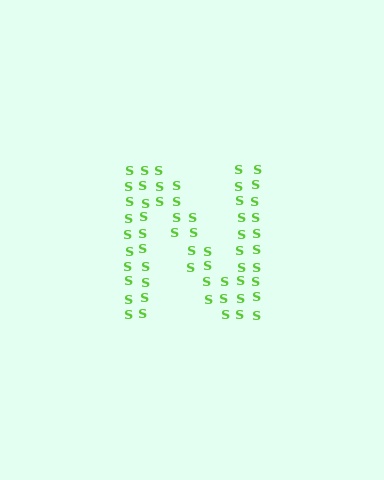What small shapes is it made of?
It is made of small letter S's.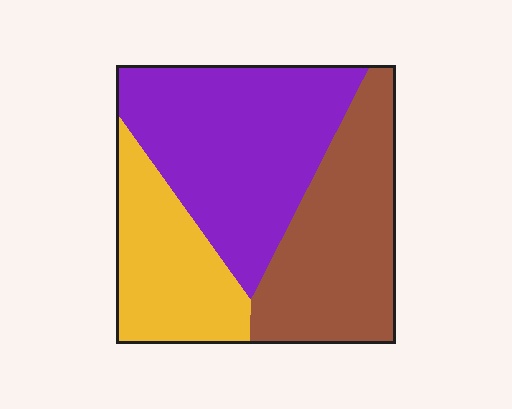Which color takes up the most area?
Purple, at roughly 40%.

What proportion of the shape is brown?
Brown covers roughly 35% of the shape.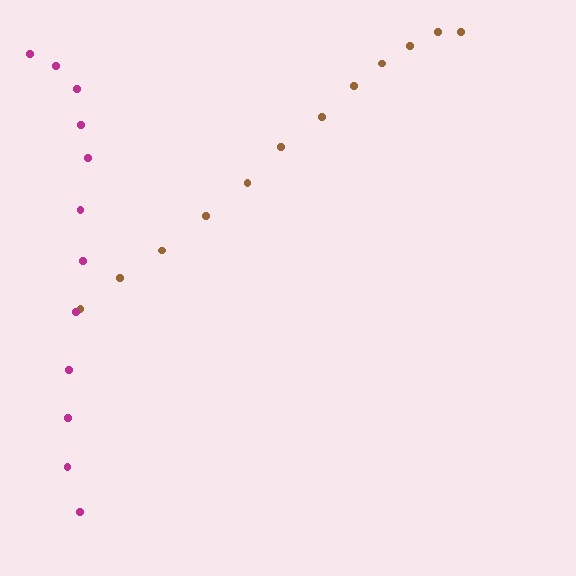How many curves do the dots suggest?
There are 2 distinct paths.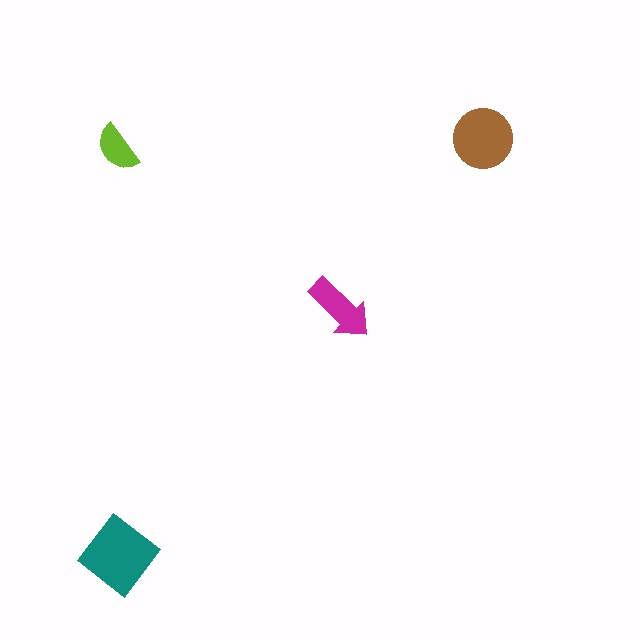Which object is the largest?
The teal diamond.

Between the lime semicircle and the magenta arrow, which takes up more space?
The magenta arrow.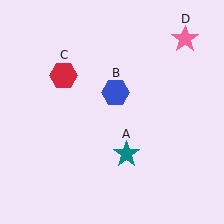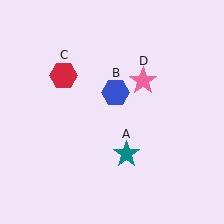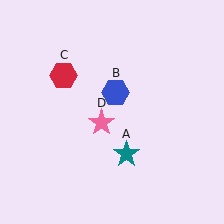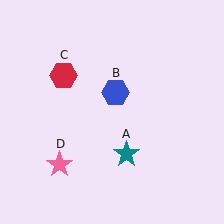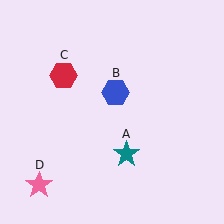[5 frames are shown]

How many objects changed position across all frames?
1 object changed position: pink star (object D).